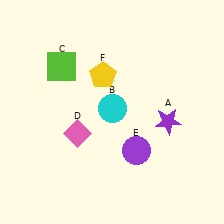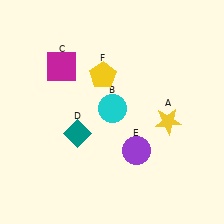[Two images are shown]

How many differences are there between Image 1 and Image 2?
There are 3 differences between the two images.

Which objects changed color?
A changed from purple to yellow. C changed from lime to magenta. D changed from pink to teal.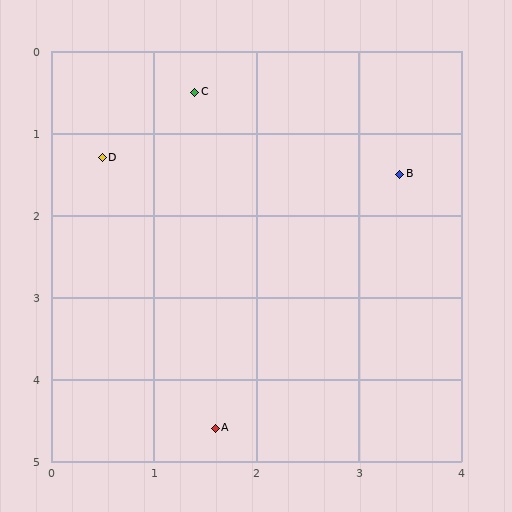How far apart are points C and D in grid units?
Points C and D are about 1.2 grid units apart.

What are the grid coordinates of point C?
Point C is at approximately (1.4, 0.5).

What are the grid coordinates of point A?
Point A is at approximately (1.6, 4.6).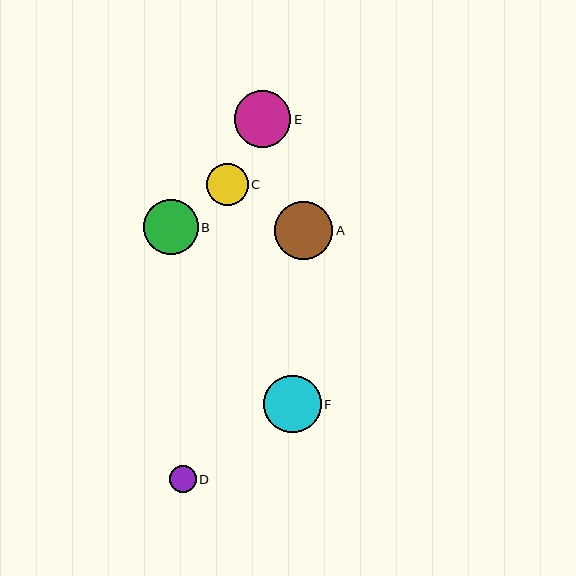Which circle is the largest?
Circle A is the largest with a size of approximately 58 pixels.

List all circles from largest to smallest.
From largest to smallest: A, F, E, B, C, D.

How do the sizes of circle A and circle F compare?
Circle A and circle F are approximately the same size.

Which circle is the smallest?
Circle D is the smallest with a size of approximately 27 pixels.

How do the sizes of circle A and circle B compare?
Circle A and circle B are approximately the same size.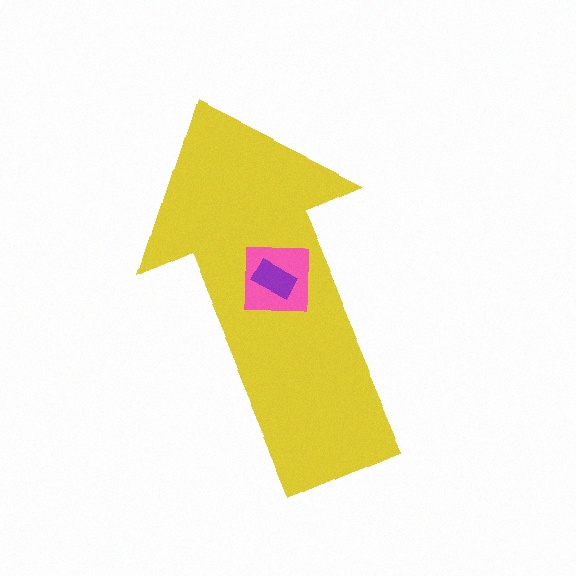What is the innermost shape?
The purple rectangle.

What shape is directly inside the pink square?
The purple rectangle.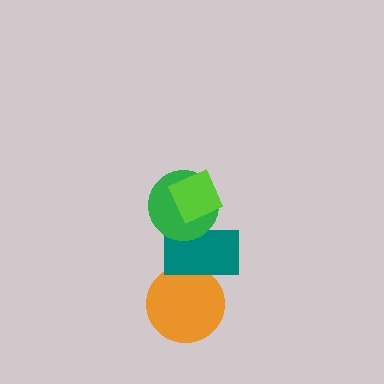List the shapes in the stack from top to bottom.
From top to bottom: the lime diamond, the green circle, the teal rectangle, the orange circle.